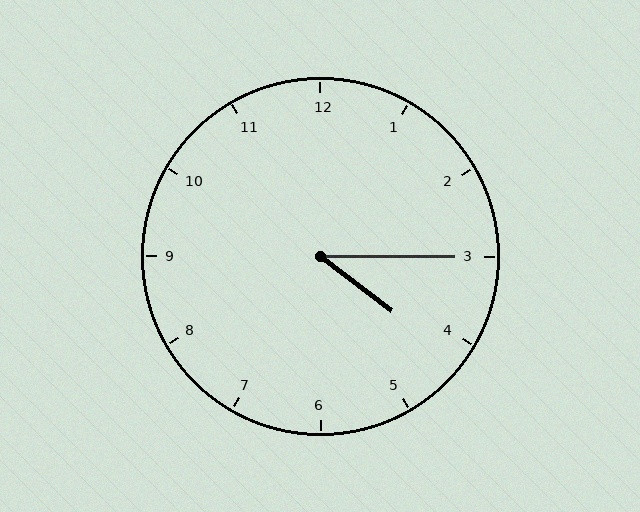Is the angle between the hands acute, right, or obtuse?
It is acute.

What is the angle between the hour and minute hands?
Approximately 38 degrees.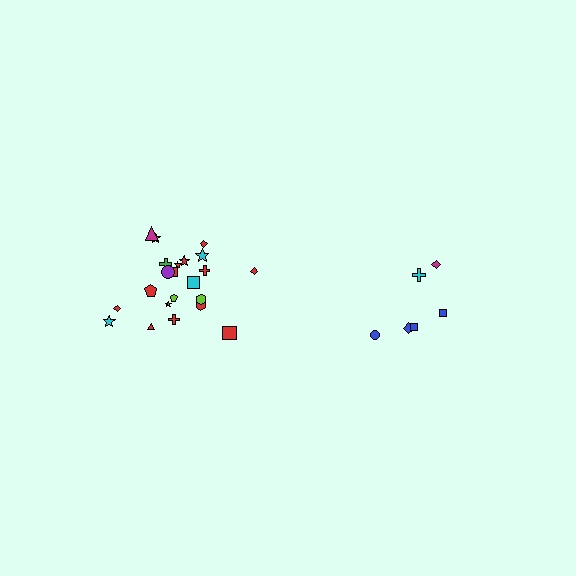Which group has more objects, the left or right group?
The left group.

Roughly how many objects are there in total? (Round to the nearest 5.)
Roughly 30 objects in total.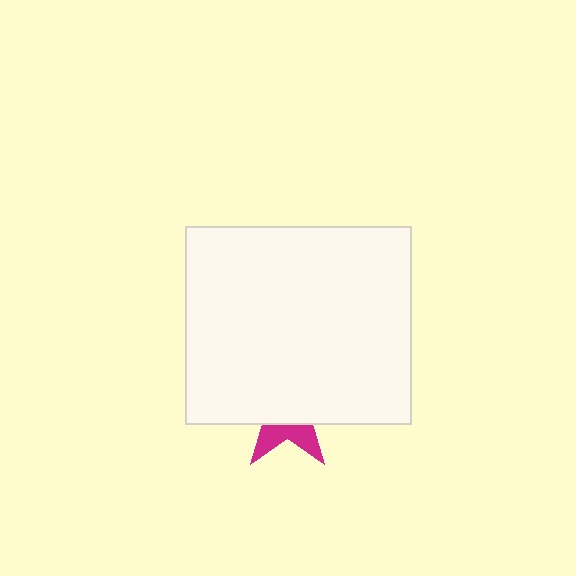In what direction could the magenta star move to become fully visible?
The magenta star could move down. That would shift it out from behind the white rectangle entirely.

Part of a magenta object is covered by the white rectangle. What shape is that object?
It is a star.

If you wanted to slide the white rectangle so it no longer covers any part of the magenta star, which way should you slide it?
Slide it up — that is the most direct way to separate the two shapes.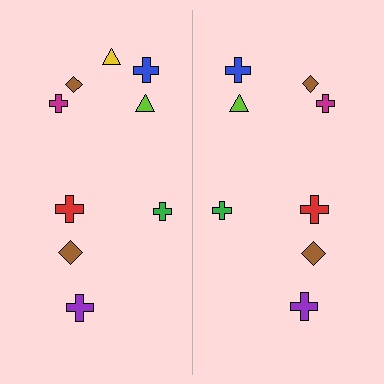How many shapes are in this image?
There are 17 shapes in this image.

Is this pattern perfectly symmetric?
No, the pattern is not perfectly symmetric. A yellow triangle is missing from the right side.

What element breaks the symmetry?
A yellow triangle is missing from the right side.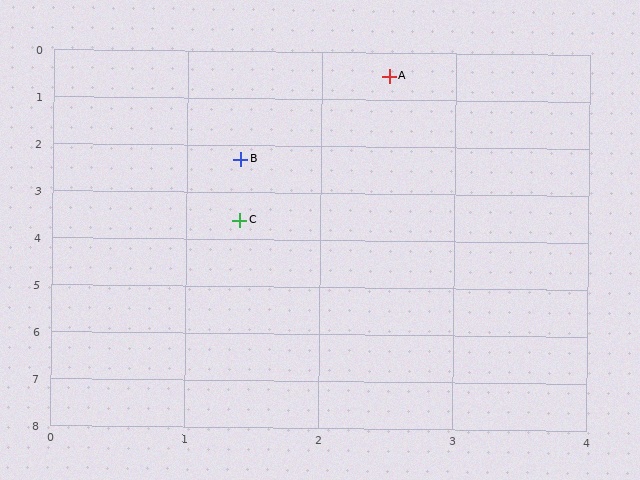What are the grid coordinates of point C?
Point C is at approximately (1.4, 3.6).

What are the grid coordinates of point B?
Point B is at approximately (1.4, 2.3).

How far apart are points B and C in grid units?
Points B and C are about 1.3 grid units apart.